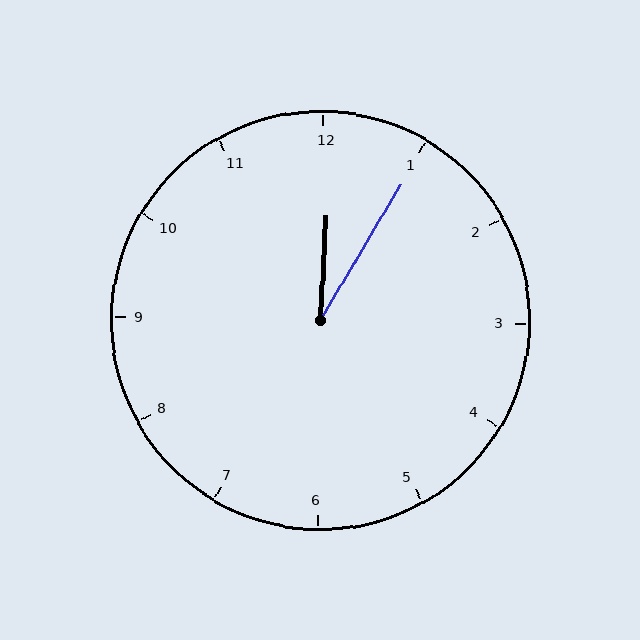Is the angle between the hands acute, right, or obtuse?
It is acute.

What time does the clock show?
12:05.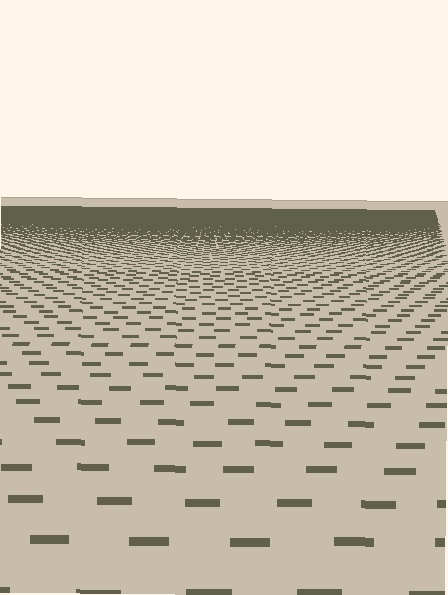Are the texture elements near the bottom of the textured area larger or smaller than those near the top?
Larger. Near the bottom, elements are closer to the viewer and appear at a bigger on-screen size.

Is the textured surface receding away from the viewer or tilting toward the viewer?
The surface is receding away from the viewer. Texture elements get smaller and denser toward the top.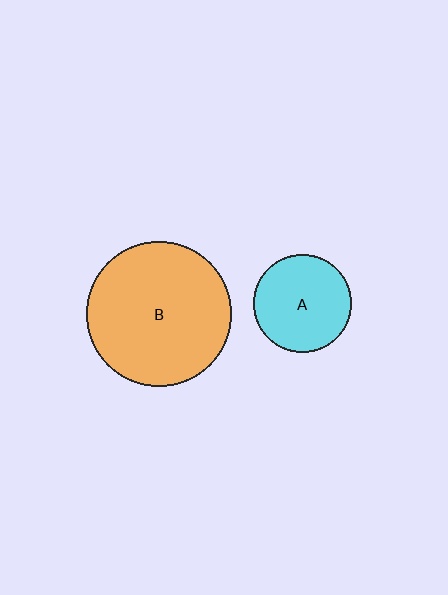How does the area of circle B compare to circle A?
Approximately 2.2 times.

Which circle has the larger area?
Circle B (orange).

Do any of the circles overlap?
No, none of the circles overlap.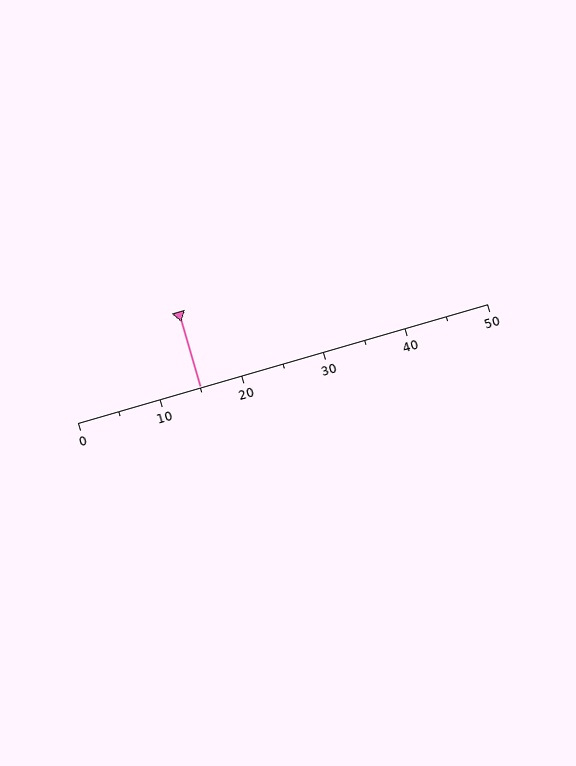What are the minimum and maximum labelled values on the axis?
The axis runs from 0 to 50.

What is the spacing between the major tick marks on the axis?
The major ticks are spaced 10 apart.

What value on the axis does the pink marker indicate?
The marker indicates approximately 15.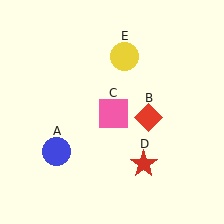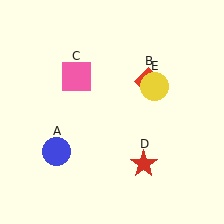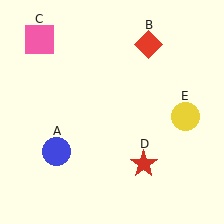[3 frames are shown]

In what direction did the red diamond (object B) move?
The red diamond (object B) moved up.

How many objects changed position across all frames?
3 objects changed position: red diamond (object B), pink square (object C), yellow circle (object E).